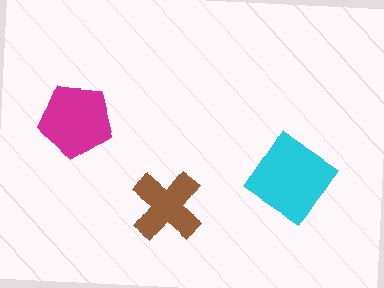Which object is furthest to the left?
The magenta pentagon is leftmost.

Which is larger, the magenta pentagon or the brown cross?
The magenta pentagon.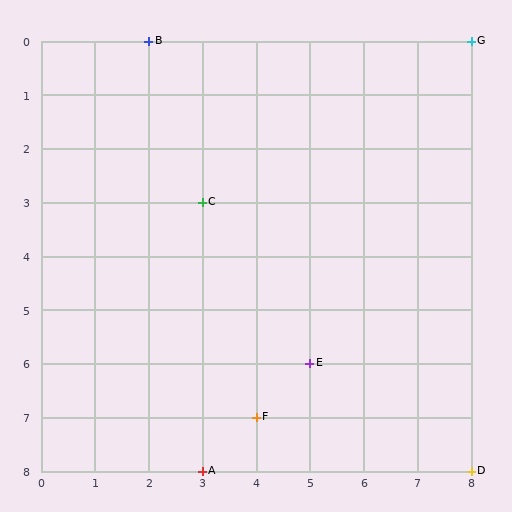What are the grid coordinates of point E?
Point E is at grid coordinates (5, 6).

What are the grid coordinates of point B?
Point B is at grid coordinates (2, 0).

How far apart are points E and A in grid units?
Points E and A are 2 columns and 2 rows apart (about 2.8 grid units diagonally).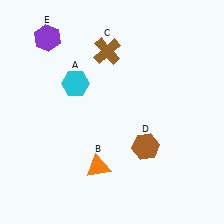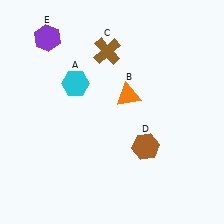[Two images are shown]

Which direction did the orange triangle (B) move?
The orange triangle (B) moved up.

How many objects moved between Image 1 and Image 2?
1 object moved between the two images.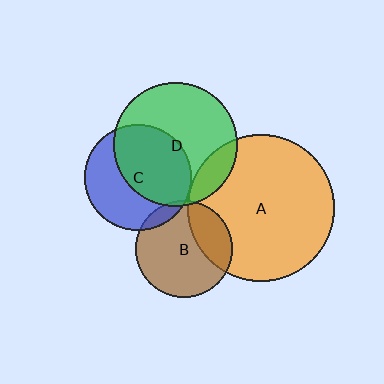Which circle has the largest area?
Circle A (orange).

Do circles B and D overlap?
Yes.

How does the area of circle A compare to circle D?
Approximately 1.4 times.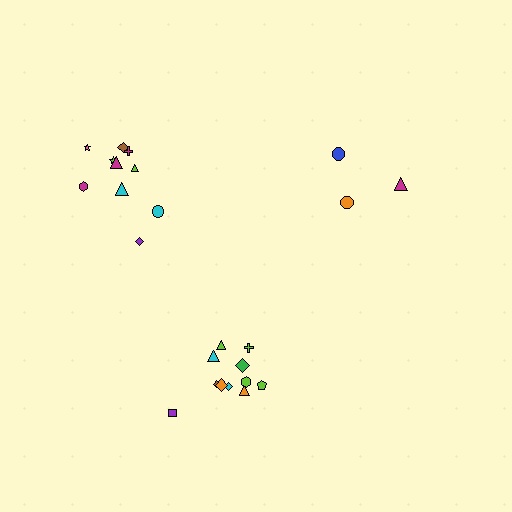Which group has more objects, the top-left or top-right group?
The top-left group.